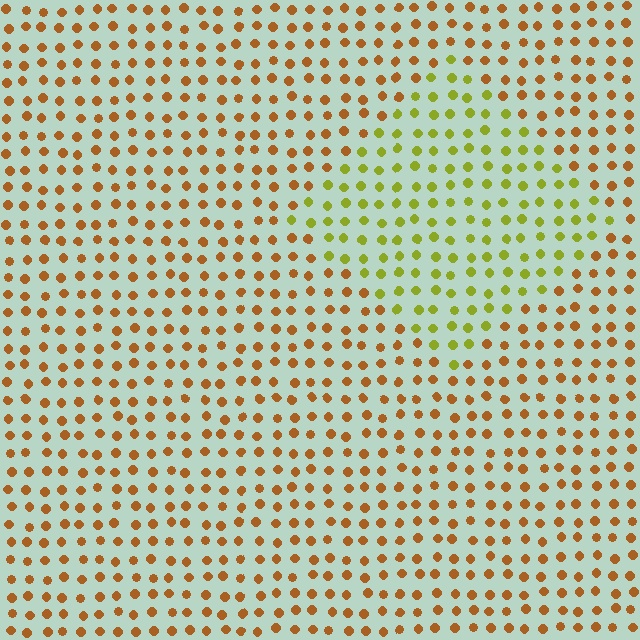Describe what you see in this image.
The image is filled with small brown elements in a uniform arrangement. A diamond-shaped region is visible where the elements are tinted to a slightly different hue, forming a subtle color boundary.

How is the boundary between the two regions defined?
The boundary is defined purely by a slight shift in hue (about 46 degrees). Spacing, size, and orientation are identical on both sides.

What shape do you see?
I see a diamond.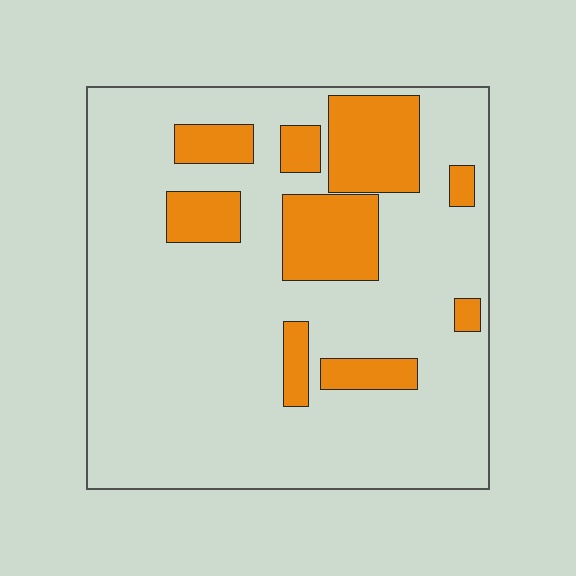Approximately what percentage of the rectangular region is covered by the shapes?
Approximately 20%.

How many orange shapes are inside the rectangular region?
9.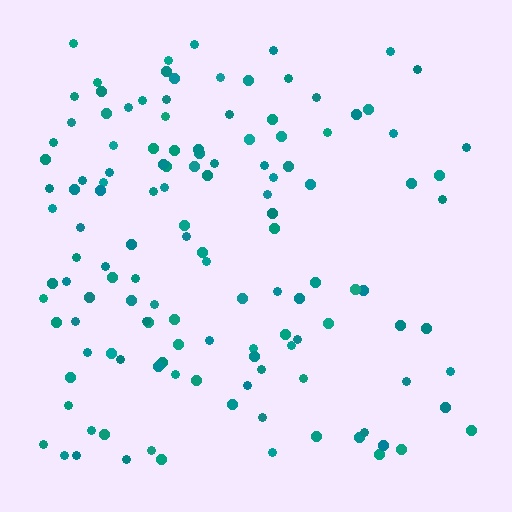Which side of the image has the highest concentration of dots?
The left.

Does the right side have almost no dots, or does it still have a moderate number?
Still a moderate number, just noticeably fewer than the left.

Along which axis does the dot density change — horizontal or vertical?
Horizontal.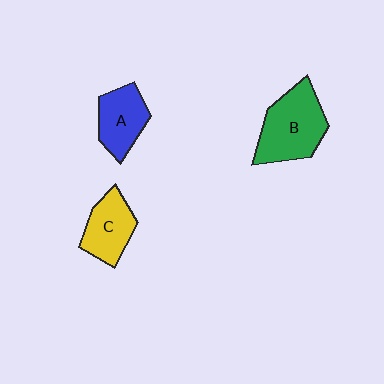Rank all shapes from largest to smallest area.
From largest to smallest: B (green), A (blue), C (yellow).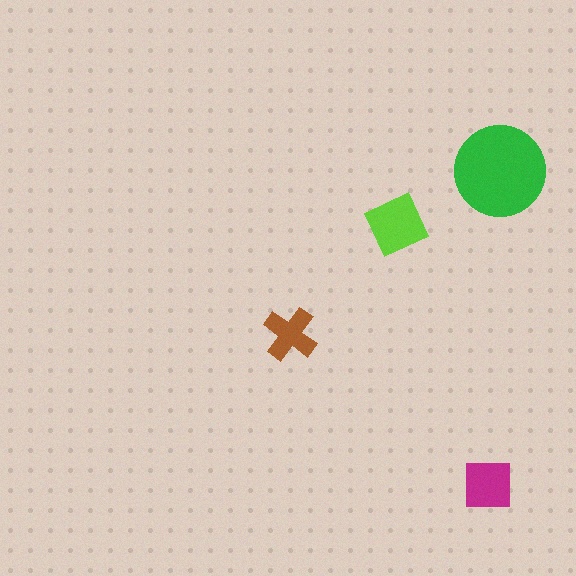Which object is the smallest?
The brown cross.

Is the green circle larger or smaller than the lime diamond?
Larger.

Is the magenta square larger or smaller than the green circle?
Smaller.